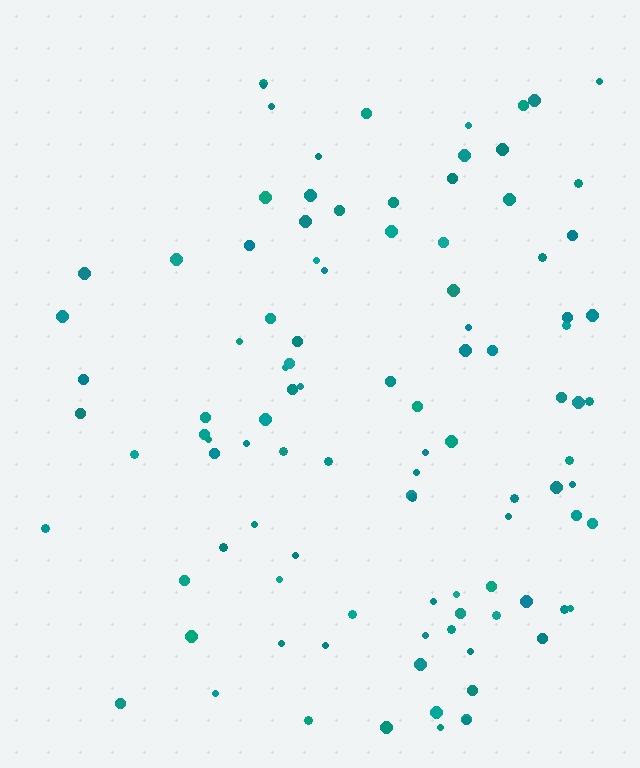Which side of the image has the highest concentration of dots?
The right.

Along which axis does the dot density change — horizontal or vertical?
Horizontal.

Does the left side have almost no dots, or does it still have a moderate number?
Still a moderate number, just noticeably fewer than the right.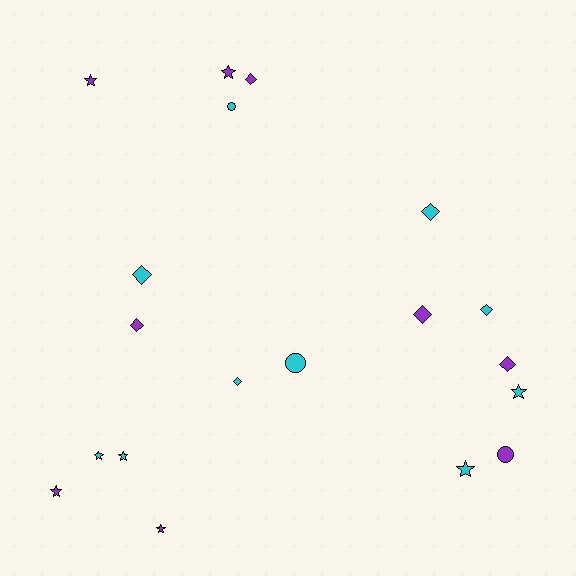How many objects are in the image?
There are 19 objects.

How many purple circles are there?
There is 1 purple circle.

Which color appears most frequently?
Cyan, with 10 objects.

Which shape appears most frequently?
Star, with 8 objects.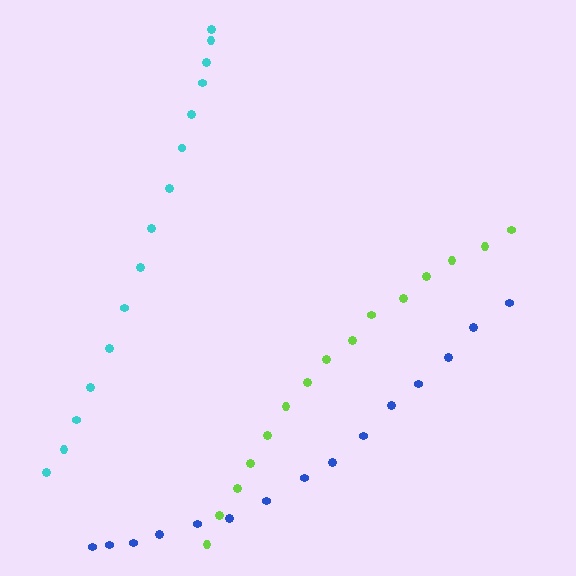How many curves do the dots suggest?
There are 3 distinct paths.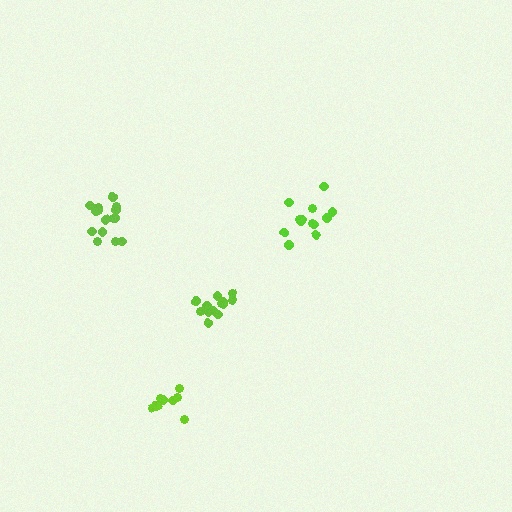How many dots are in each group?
Group 1: 13 dots, Group 2: 9 dots, Group 3: 15 dots, Group 4: 13 dots (50 total).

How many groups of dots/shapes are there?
There are 4 groups.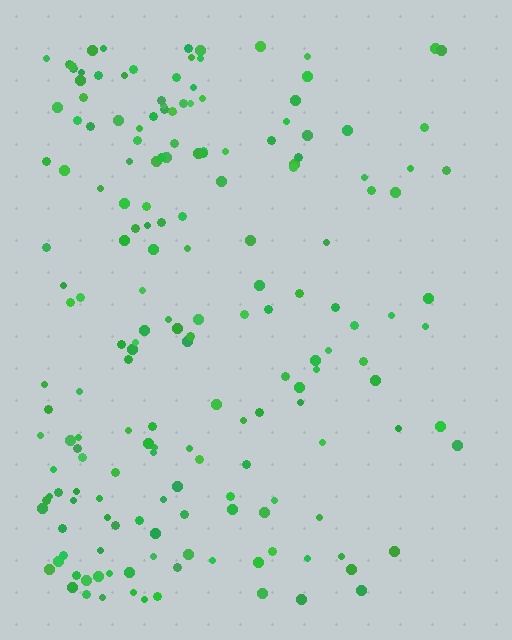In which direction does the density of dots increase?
From right to left, with the left side densest.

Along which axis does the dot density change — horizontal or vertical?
Horizontal.